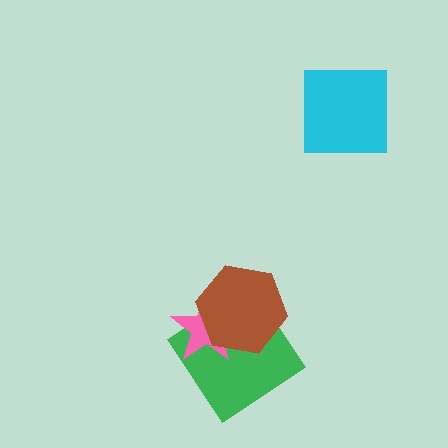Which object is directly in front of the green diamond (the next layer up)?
The pink star is directly in front of the green diamond.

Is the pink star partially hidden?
Yes, it is partially covered by another shape.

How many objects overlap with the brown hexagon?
2 objects overlap with the brown hexagon.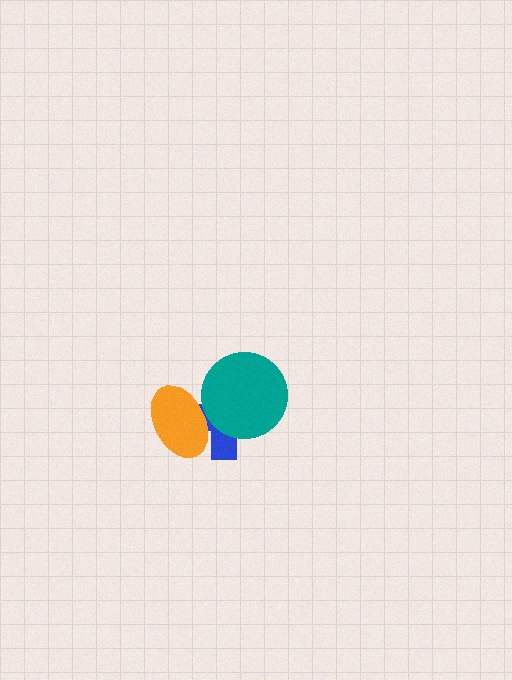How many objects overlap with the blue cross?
2 objects overlap with the blue cross.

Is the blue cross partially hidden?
Yes, it is partially covered by another shape.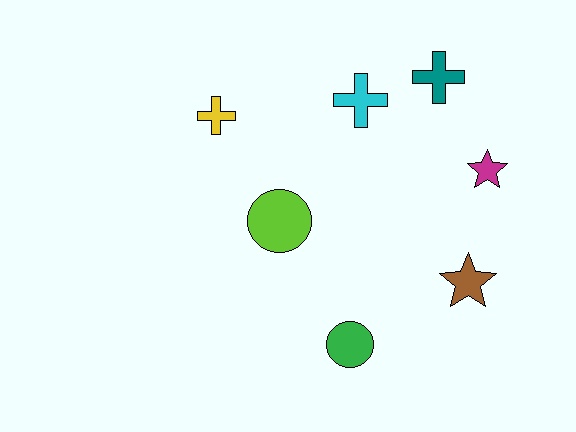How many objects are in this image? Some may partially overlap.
There are 7 objects.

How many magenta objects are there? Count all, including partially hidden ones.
There is 1 magenta object.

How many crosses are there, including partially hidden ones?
There are 3 crosses.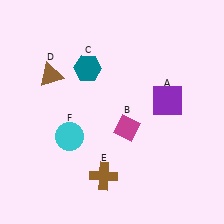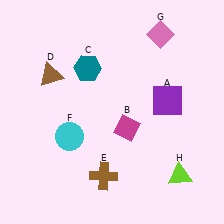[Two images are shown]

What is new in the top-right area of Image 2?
A pink diamond (G) was added in the top-right area of Image 2.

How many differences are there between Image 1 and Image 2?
There are 2 differences between the two images.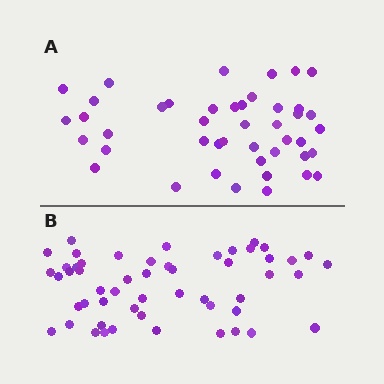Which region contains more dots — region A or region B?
Region B (the bottom region) has more dots.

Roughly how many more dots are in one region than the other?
Region B has roughly 8 or so more dots than region A.